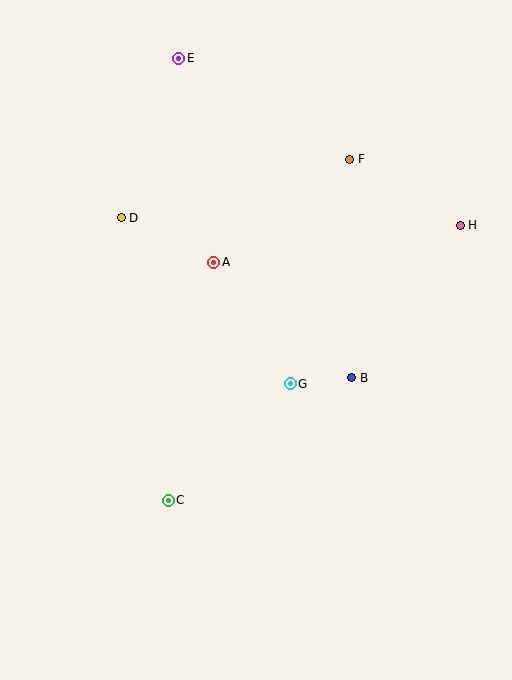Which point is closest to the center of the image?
Point G at (290, 384) is closest to the center.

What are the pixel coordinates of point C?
Point C is at (168, 500).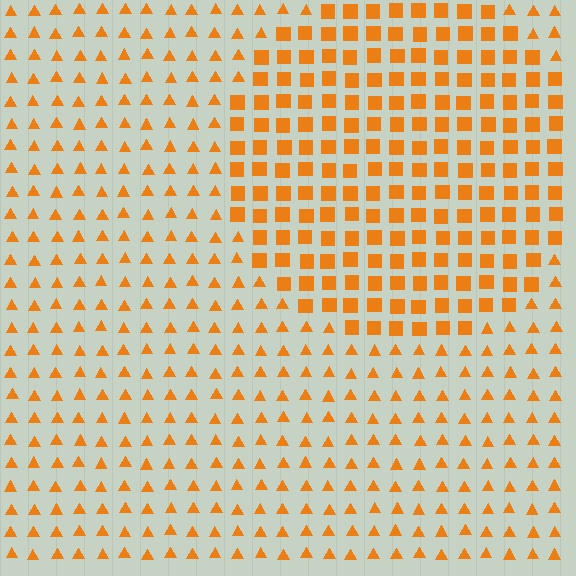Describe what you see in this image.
The image is filled with small orange elements arranged in a uniform grid. A circle-shaped region contains squares, while the surrounding area contains triangles. The boundary is defined purely by the change in element shape.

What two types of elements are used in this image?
The image uses squares inside the circle region and triangles outside it.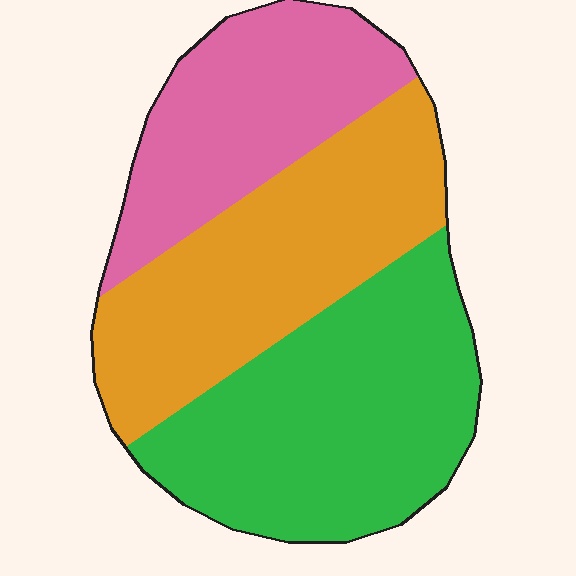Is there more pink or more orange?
Orange.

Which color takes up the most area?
Green, at roughly 40%.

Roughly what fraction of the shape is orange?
Orange covers around 35% of the shape.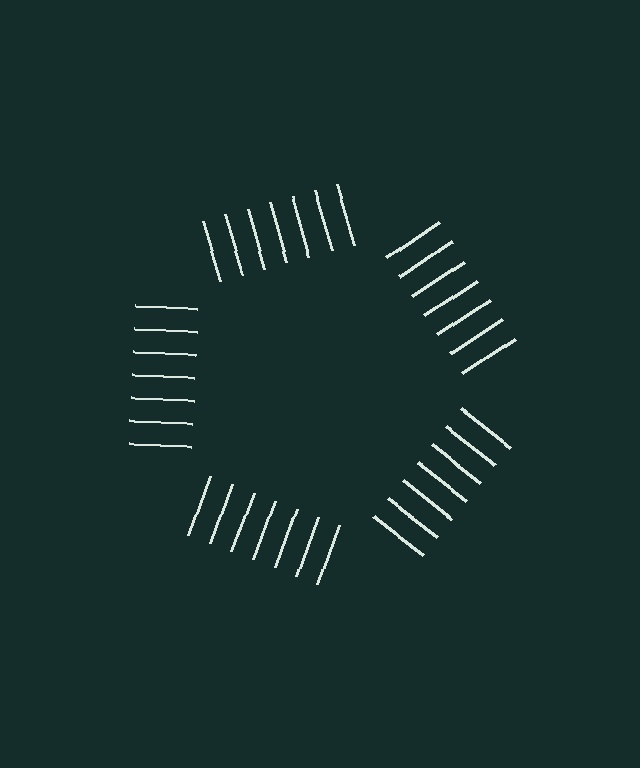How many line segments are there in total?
35 — 7 along each of the 5 edges.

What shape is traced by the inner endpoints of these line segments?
An illusory pentagon — the line segments terminate on its edges but no continuous stroke is drawn.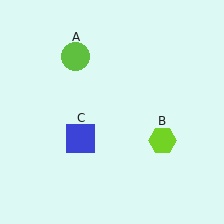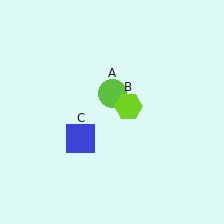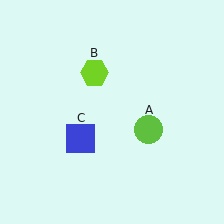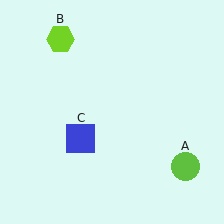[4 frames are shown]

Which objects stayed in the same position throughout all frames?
Blue square (object C) remained stationary.